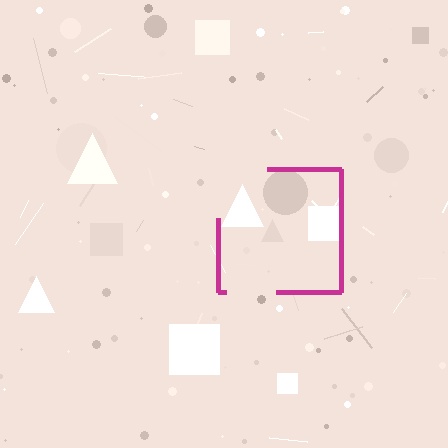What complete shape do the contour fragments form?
The contour fragments form a square.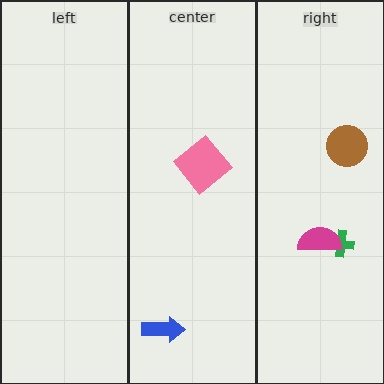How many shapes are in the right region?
3.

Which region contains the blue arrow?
The center region.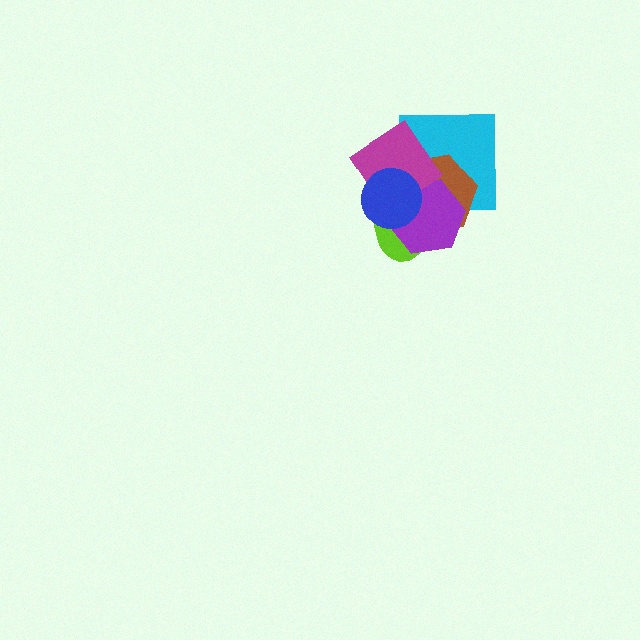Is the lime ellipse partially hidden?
Yes, it is partially covered by another shape.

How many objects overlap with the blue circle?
5 objects overlap with the blue circle.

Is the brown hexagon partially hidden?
Yes, it is partially covered by another shape.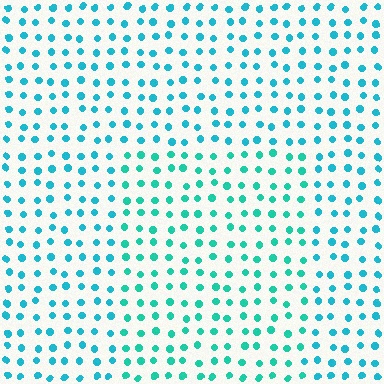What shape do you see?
I see a rectangle.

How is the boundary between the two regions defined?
The boundary is defined purely by a slight shift in hue (about 20 degrees). Spacing, size, and orientation are identical on both sides.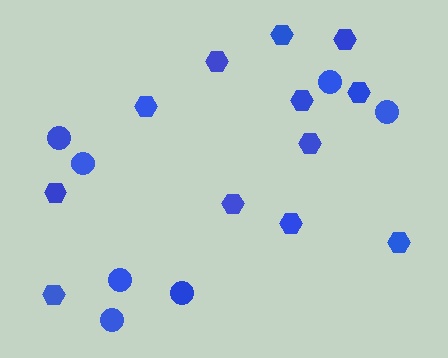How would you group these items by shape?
There are 2 groups: one group of circles (7) and one group of hexagons (12).